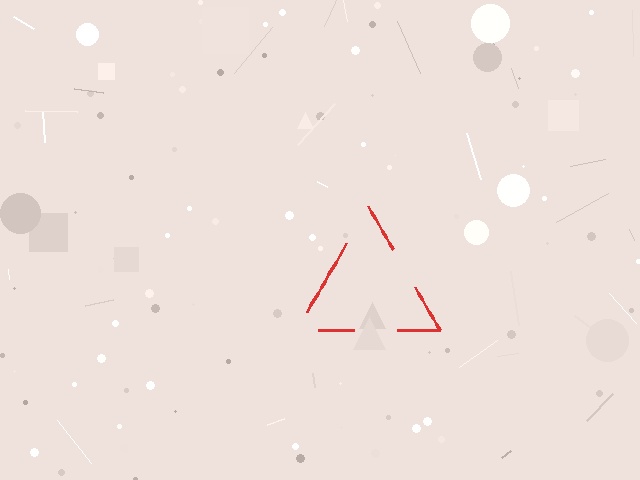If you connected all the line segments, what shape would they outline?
They would outline a triangle.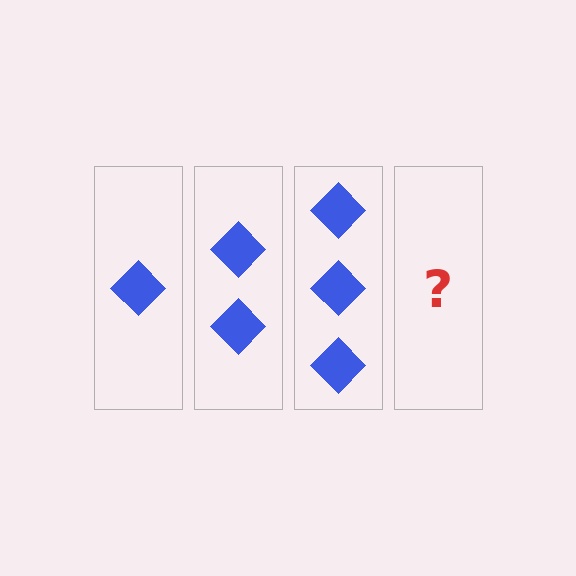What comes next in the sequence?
The next element should be 4 diamonds.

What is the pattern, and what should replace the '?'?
The pattern is that each step adds one more diamond. The '?' should be 4 diamonds.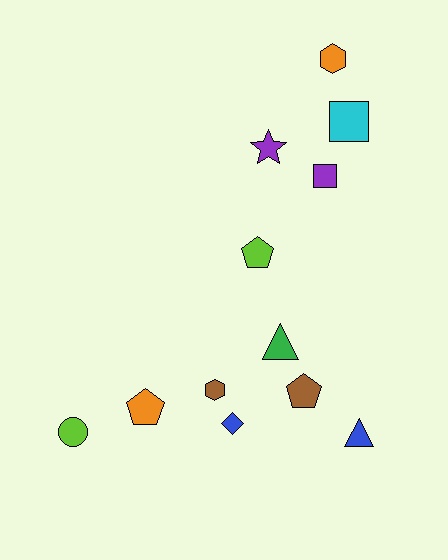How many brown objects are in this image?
There are 2 brown objects.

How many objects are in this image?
There are 12 objects.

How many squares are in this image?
There are 2 squares.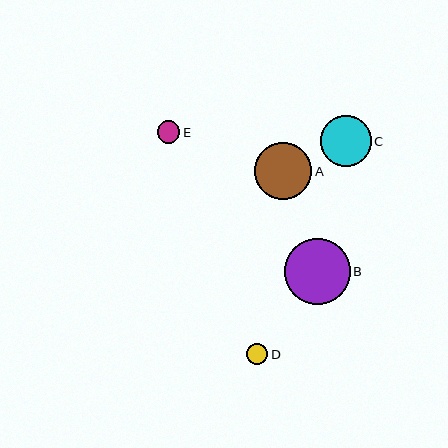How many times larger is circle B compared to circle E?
Circle B is approximately 2.9 times the size of circle E.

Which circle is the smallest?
Circle D is the smallest with a size of approximately 21 pixels.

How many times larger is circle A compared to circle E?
Circle A is approximately 2.5 times the size of circle E.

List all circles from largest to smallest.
From largest to smallest: B, A, C, E, D.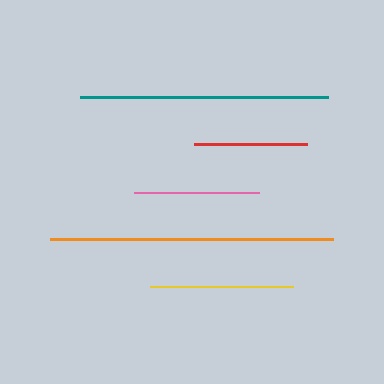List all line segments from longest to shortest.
From longest to shortest: orange, teal, yellow, pink, red.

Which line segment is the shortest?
The red line is the shortest at approximately 113 pixels.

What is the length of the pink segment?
The pink segment is approximately 125 pixels long.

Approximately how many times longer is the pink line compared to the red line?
The pink line is approximately 1.1 times the length of the red line.